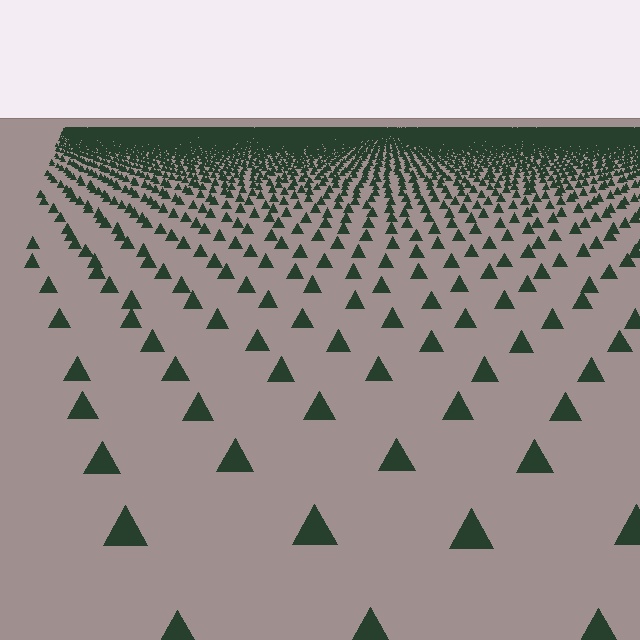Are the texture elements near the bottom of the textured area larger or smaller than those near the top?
Larger. Near the bottom, elements are closer to the viewer and appear at a bigger on-screen size.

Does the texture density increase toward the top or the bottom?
Density increases toward the top.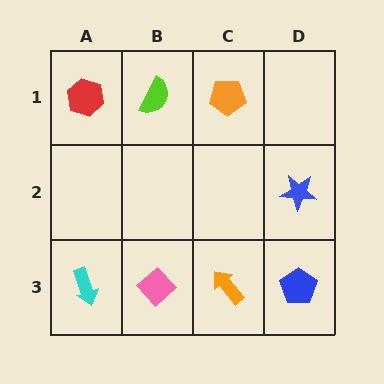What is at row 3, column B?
A pink diamond.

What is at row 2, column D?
A blue star.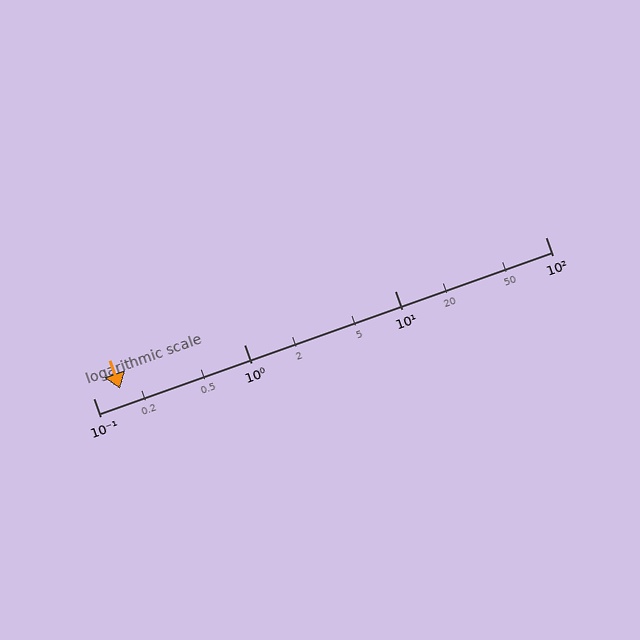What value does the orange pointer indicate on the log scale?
The pointer indicates approximately 0.15.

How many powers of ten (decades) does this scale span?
The scale spans 3 decades, from 0.1 to 100.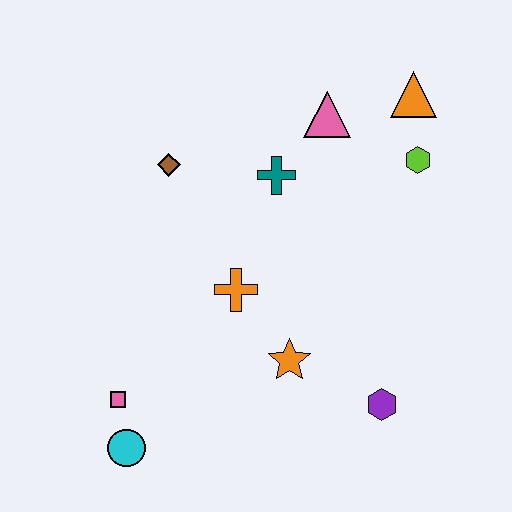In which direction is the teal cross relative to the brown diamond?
The teal cross is to the right of the brown diamond.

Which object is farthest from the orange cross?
The orange triangle is farthest from the orange cross.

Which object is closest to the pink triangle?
The teal cross is closest to the pink triangle.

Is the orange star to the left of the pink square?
No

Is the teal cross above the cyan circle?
Yes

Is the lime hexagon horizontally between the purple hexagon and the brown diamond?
No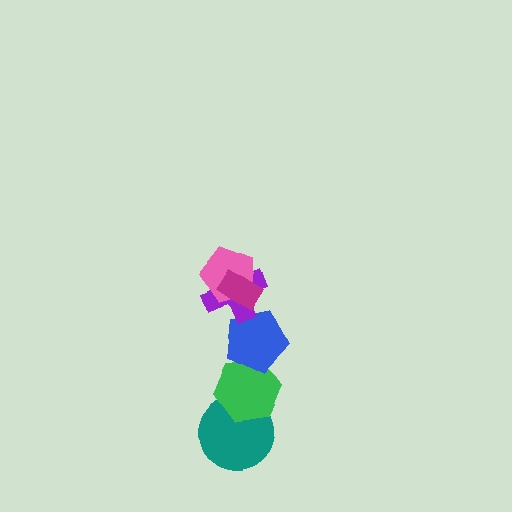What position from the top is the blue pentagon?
The blue pentagon is 4th from the top.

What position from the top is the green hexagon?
The green hexagon is 5th from the top.